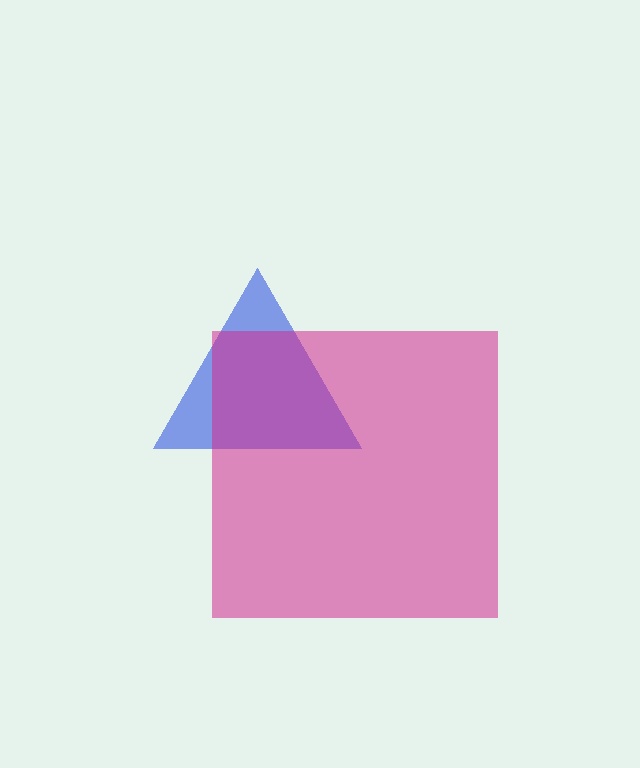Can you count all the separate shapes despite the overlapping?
Yes, there are 2 separate shapes.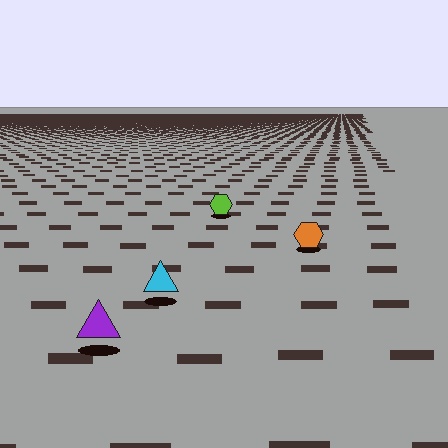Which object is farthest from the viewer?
The lime hexagon is farthest from the viewer. It appears smaller and the ground texture around it is denser.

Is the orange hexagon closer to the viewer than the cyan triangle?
No. The cyan triangle is closer — you can tell from the texture gradient: the ground texture is coarser near it.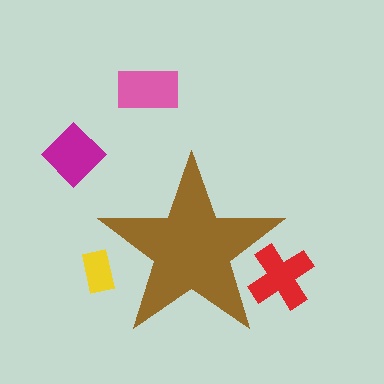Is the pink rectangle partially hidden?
No, the pink rectangle is fully visible.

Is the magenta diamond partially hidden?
No, the magenta diamond is fully visible.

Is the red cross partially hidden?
Yes, the red cross is partially hidden behind the brown star.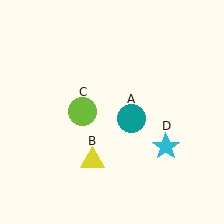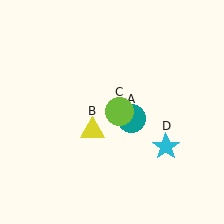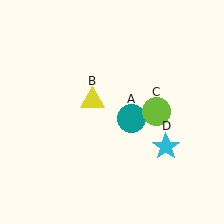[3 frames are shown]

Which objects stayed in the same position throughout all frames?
Teal circle (object A) and cyan star (object D) remained stationary.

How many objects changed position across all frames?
2 objects changed position: yellow triangle (object B), lime circle (object C).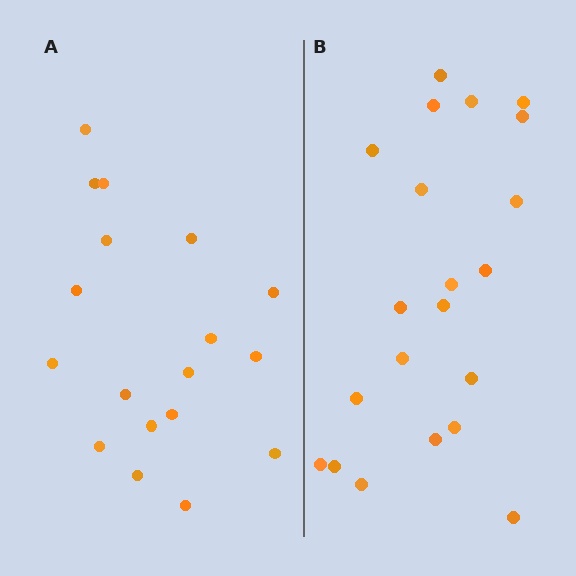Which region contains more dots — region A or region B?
Region B (the right region) has more dots.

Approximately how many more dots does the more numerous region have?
Region B has just a few more — roughly 2 or 3 more dots than region A.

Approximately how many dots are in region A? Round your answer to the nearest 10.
About 20 dots. (The exact count is 18, which rounds to 20.)